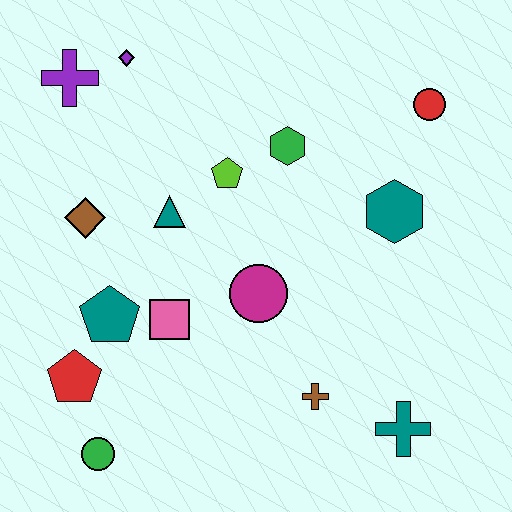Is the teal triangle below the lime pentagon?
Yes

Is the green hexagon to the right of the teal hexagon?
No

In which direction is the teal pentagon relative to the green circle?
The teal pentagon is above the green circle.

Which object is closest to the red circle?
The teal hexagon is closest to the red circle.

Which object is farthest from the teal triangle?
The teal cross is farthest from the teal triangle.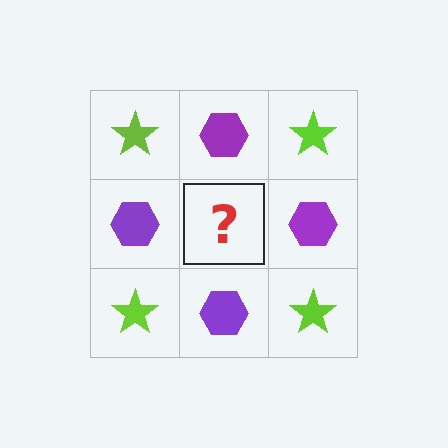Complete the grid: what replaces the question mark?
The question mark should be replaced with a lime star.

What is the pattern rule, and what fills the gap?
The rule is that it alternates lime star and purple hexagon in a checkerboard pattern. The gap should be filled with a lime star.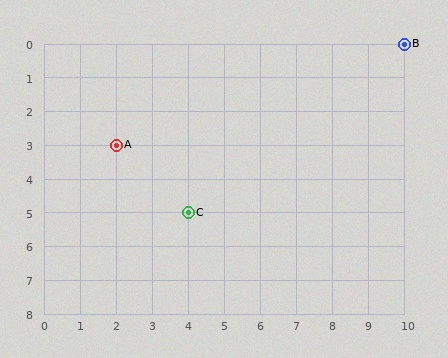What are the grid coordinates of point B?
Point B is at grid coordinates (10, 0).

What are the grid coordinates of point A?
Point A is at grid coordinates (2, 3).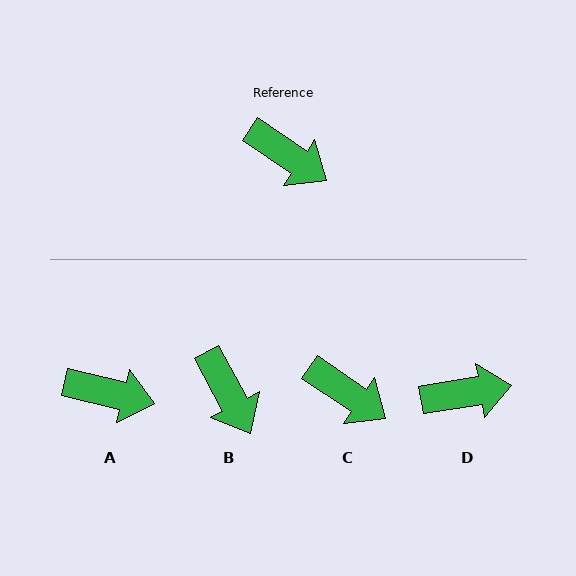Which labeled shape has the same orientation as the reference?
C.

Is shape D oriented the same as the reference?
No, it is off by about 43 degrees.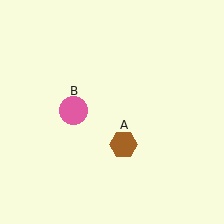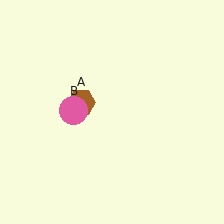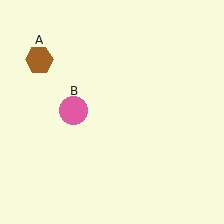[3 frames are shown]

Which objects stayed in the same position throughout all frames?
Pink circle (object B) remained stationary.